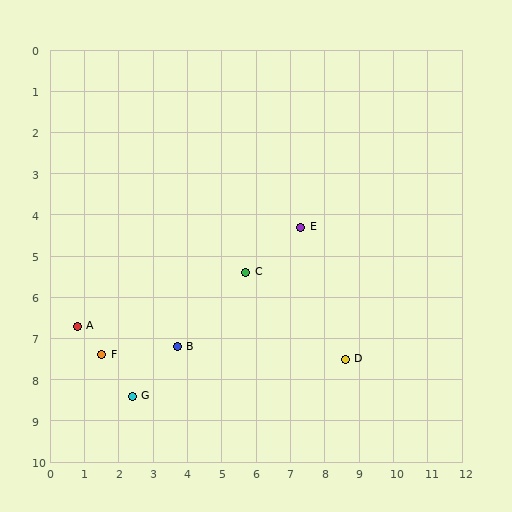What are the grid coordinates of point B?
Point B is at approximately (3.7, 7.2).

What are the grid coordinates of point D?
Point D is at approximately (8.6, 7.5).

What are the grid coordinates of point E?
Point E is at approximately (7.3, 4.3).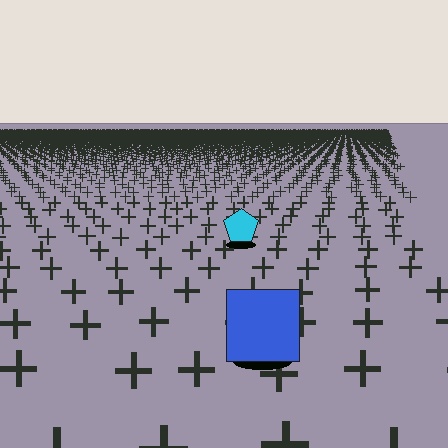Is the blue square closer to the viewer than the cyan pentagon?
Yes. The blue square is closer — you can tell from the texture gradient: the ground texture is coarser near it.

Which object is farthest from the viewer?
The cyan pentagon is farthest from the viewer. It appears smaller and the ground texture around it is denser.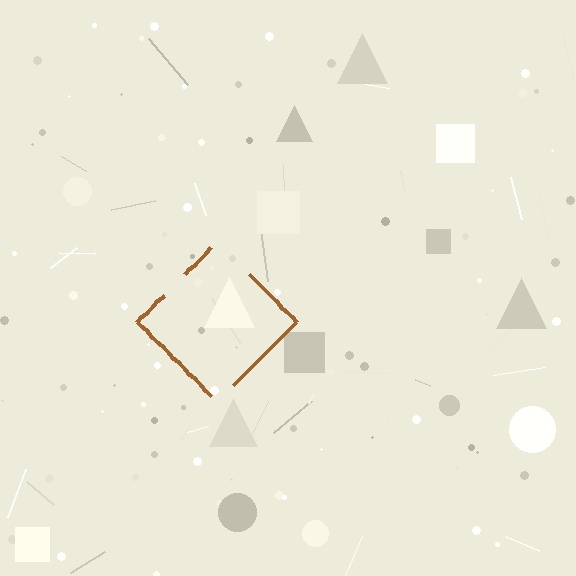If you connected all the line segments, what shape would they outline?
They would outline a diamond.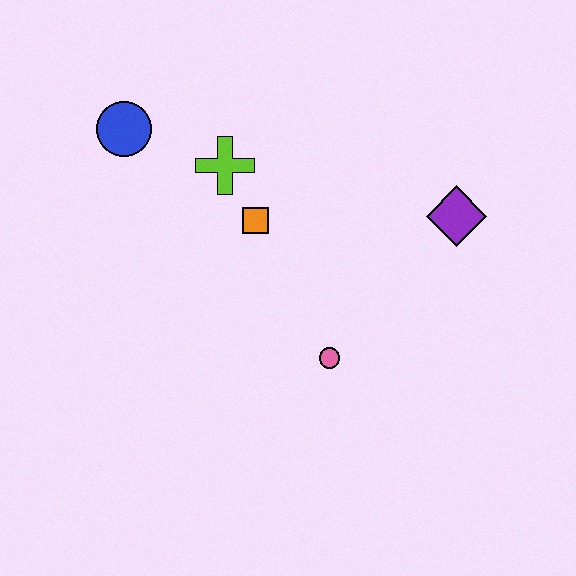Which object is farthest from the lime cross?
The purple diamond is farthest from the lime cross.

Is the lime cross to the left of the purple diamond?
Yes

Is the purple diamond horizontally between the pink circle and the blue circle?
No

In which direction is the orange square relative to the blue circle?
The orange square is to the right of the blue circle.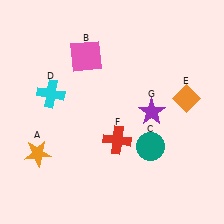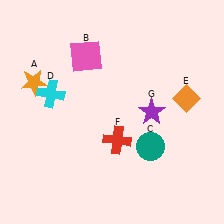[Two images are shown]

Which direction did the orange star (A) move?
The orange star (A) moved up.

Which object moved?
The orange star (A) moved up.